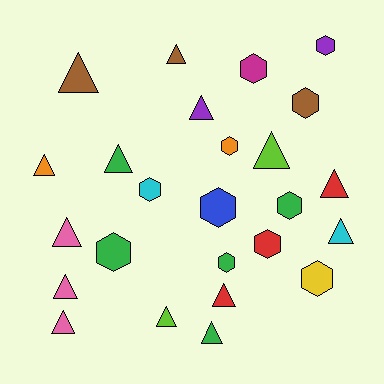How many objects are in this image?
There are 25 objects.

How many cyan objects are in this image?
There are 2 cyan objects.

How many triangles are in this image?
There are 14 triangles.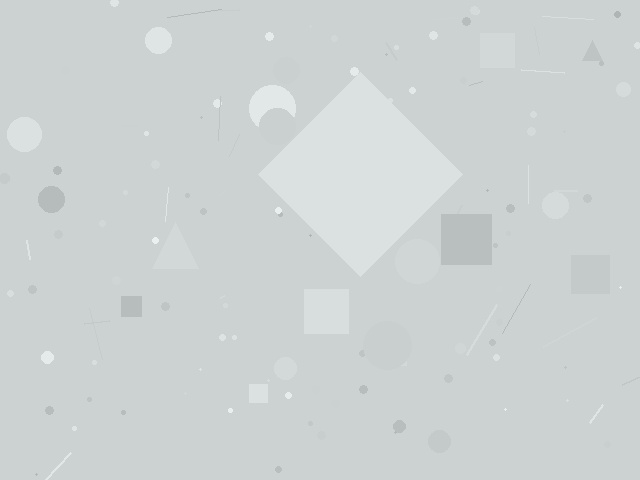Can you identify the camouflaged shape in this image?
The camouflaged shape is a diamond.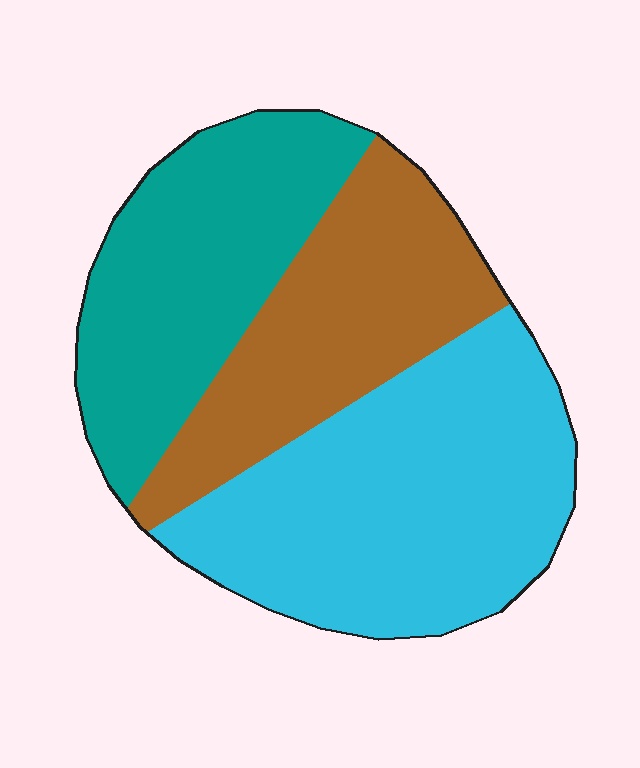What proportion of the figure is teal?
Teal covers about 30% of the figure.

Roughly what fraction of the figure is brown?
Brown covers about 30% of the figure.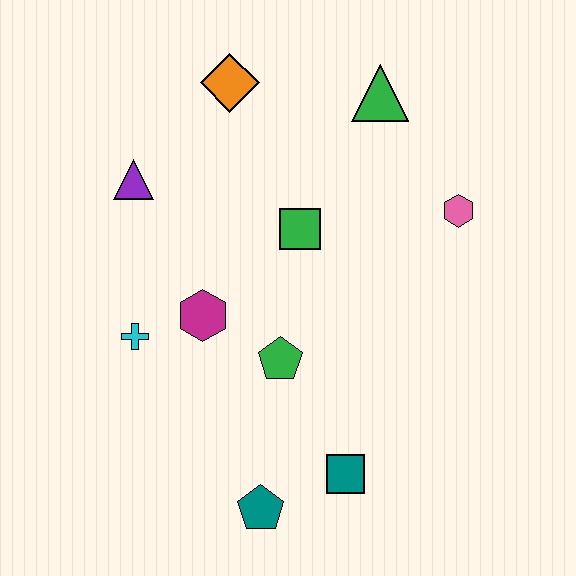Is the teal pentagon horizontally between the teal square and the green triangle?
No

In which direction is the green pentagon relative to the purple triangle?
The green pentagon is below the purple triangle.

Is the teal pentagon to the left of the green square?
Yes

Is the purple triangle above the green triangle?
No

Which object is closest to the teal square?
The teal pentagon is closest to the teal square.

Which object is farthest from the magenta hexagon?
The green triangle is farthest from the magenta hexagon.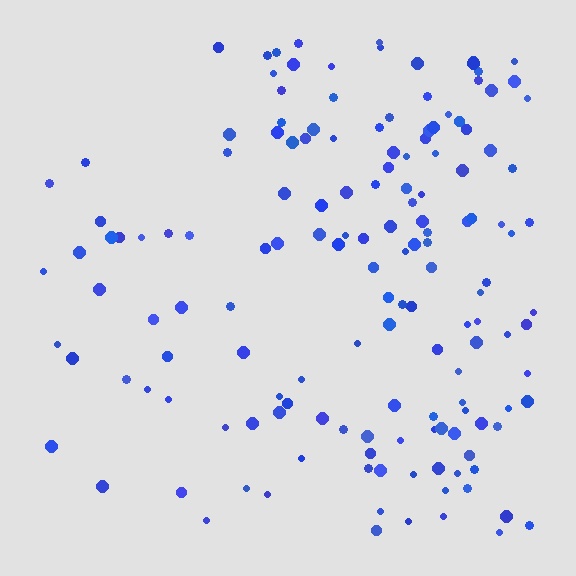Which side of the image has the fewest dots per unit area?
The left.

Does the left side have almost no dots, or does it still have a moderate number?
Still a moderate number, just noticeably fewer than the right.